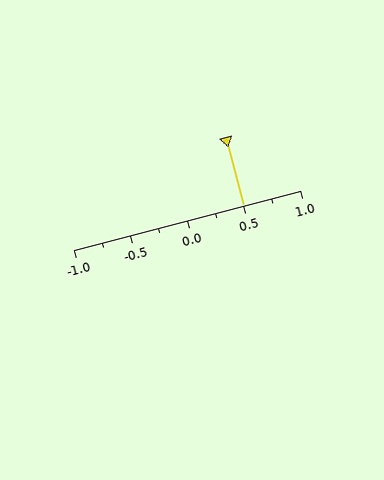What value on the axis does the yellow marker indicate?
The marker indicates approximately 0.5.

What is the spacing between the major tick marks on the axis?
The major ticks are spaced 0.5 apart.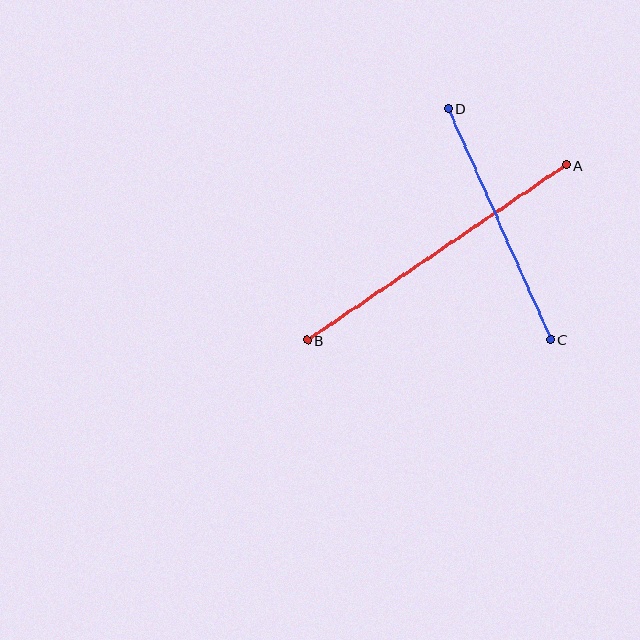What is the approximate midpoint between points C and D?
The midpoint is at approximately (500, 224) pixels.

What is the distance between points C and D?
The distance is approximately 253 pixels.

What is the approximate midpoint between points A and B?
The midpoint is at approximately (437, 253) pixels.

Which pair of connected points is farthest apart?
Points A and B are farthest apart.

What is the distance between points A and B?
The distance is approximately 312 pixels.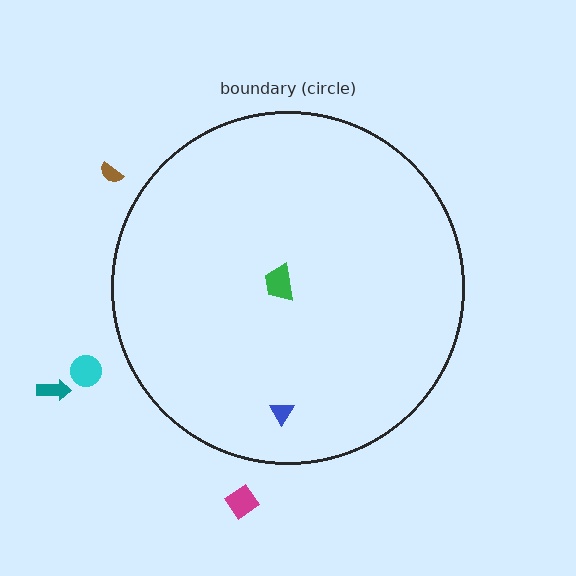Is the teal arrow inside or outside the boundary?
Outside.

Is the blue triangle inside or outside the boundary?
Inside.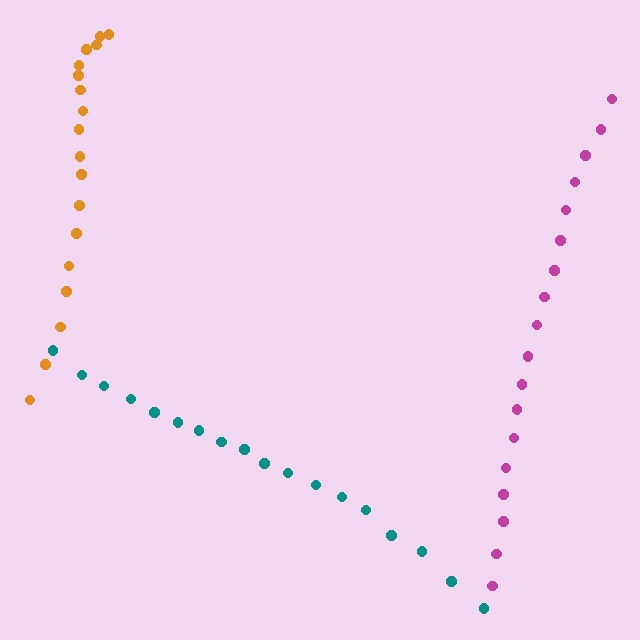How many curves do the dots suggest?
There are 3 distinct paths.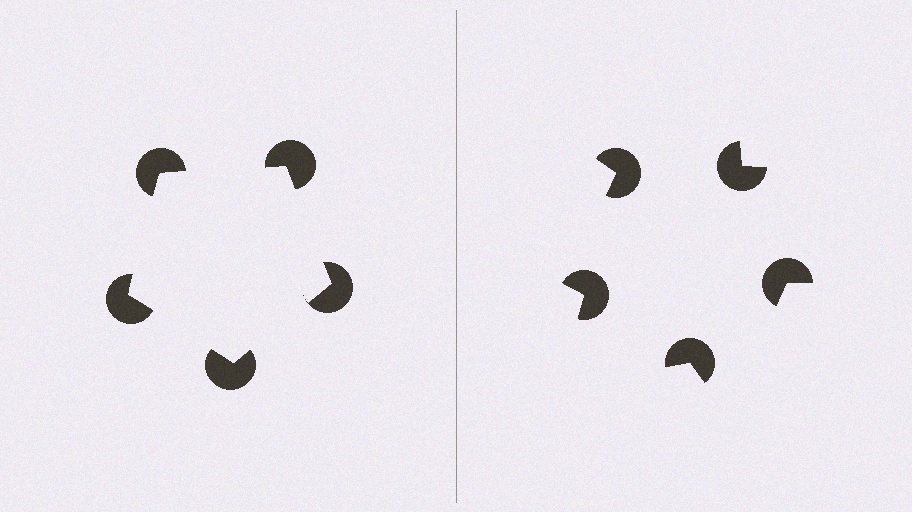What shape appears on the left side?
An illusory pentagon.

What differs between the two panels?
The pac-man discs are positioned identically on both sides; only the wedge orientations differ. On the left they align to a pentagon; on the right they are misaligned.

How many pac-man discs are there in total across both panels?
10 — 5 on each side.